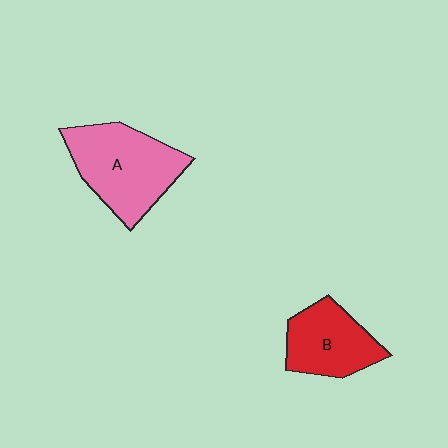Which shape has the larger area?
Shape A (pink).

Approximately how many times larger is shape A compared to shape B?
Approximately 1.4 times.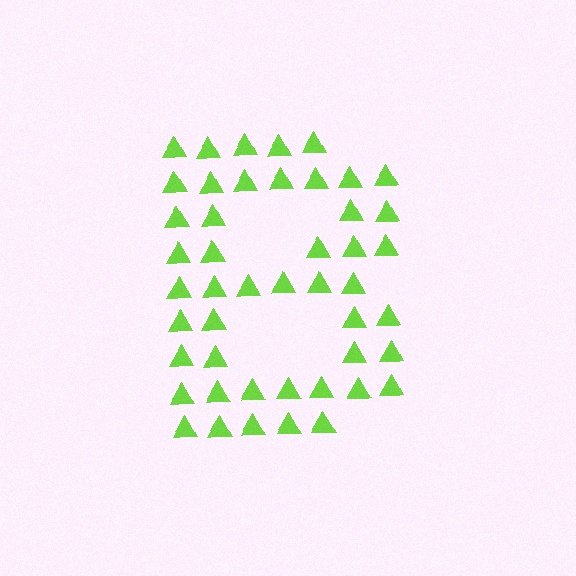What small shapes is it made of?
It is made of small triangles.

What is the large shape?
The large shape is the letter B.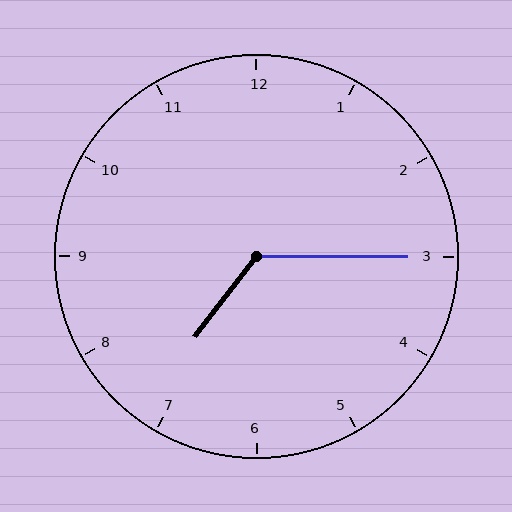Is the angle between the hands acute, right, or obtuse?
It is obtuse.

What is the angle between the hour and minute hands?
Approximately 128 degrees.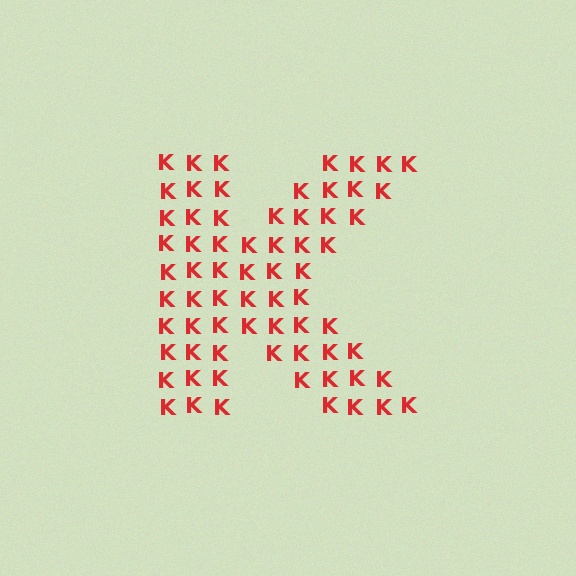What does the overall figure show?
The overall figure shows the letter K.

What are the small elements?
The small elements are letter K's.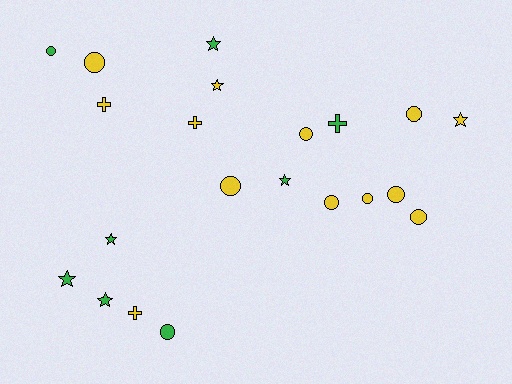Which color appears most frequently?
Yellow, with 13 objects.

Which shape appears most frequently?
Circle, with 10 objects.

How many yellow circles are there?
There are 8 yellow circles.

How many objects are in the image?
There are 21 objects.